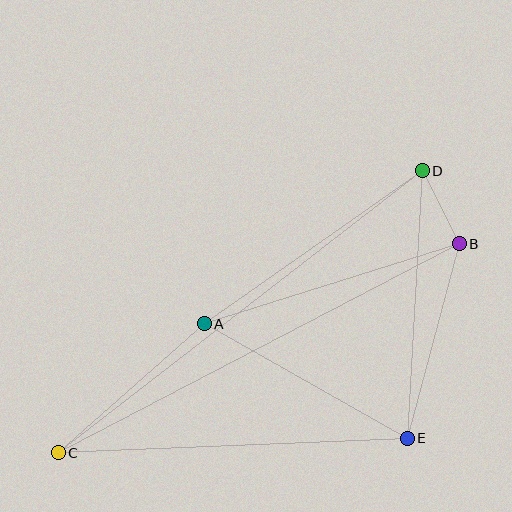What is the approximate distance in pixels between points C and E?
The distance between C and E is approximately 349 pixels.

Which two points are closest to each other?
Points B and D are closest to each other.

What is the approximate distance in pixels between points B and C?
The distance between B and C is approximately 452 pixels.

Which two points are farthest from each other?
Points C and D are farthest from each other.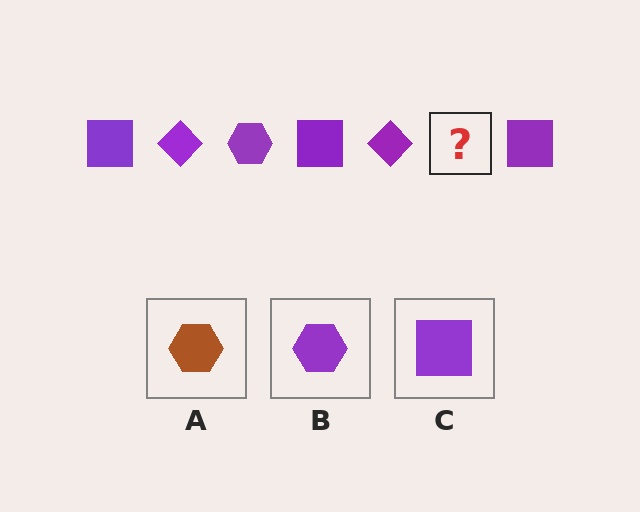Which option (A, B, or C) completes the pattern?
B.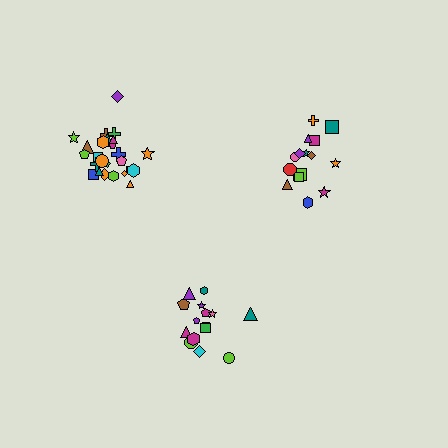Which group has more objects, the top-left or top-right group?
The top-left group.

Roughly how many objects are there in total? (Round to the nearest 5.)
Roughly 55 objects in total.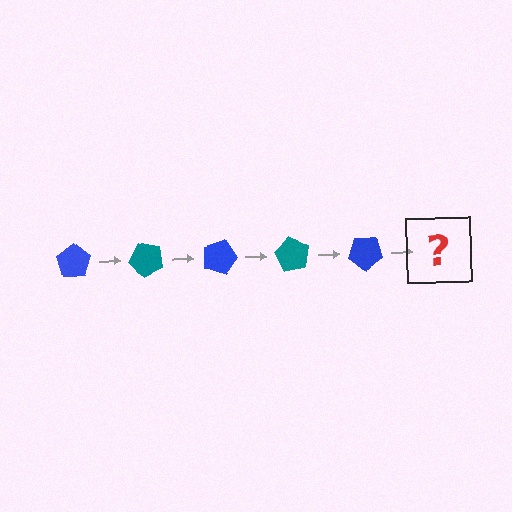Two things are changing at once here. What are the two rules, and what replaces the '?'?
The two rules are that it rotates 45 degrees each step and the color cycles through blue and teal. The '?' should be a teal pentagon, rotated 225 degrees from the start.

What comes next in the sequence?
The next element should be a teal pentagon, rotated 225 degrees from the start.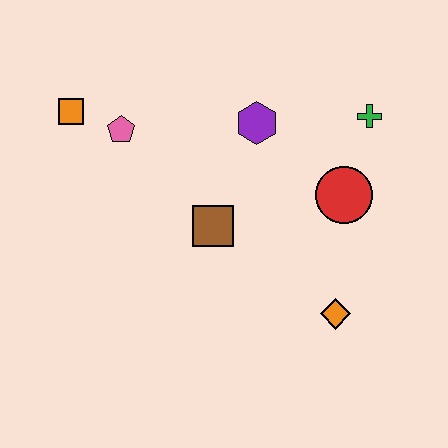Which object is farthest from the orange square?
The orange diamond is farthest from the orange square.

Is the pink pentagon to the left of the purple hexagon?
Yes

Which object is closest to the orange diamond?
The red circle is closest to the orange diamond.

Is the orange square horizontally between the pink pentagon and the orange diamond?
No